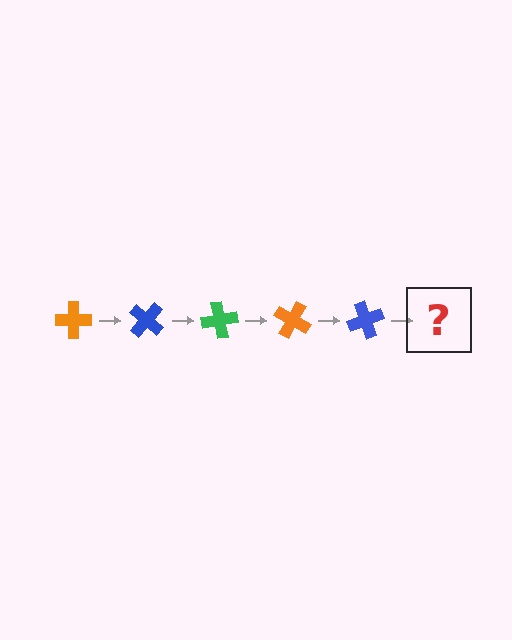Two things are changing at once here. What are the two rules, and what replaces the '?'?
The two rules are that it rotates 40 degrees each step and the color cycles through orange, blue, and green. The '?' should be a green cross, rotated 200 degrees from the start.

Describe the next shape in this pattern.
It should be a green cross, rotated 200 degrees from the start.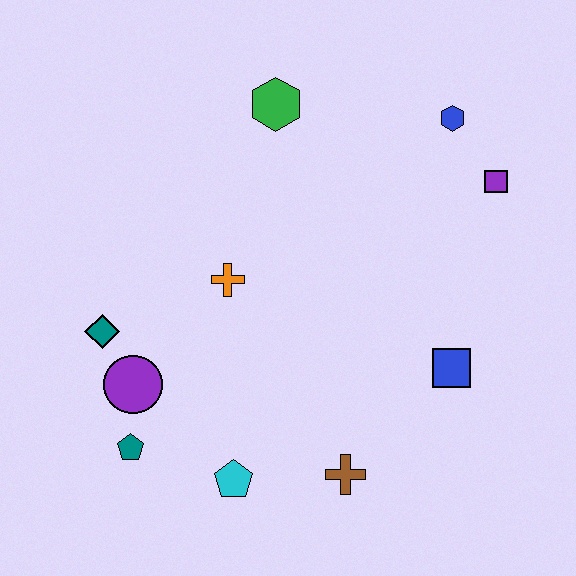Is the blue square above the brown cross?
Yes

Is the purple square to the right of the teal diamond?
Yes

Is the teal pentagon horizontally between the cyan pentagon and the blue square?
No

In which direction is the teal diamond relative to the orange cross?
The teal diamond is to the left of the orange cross.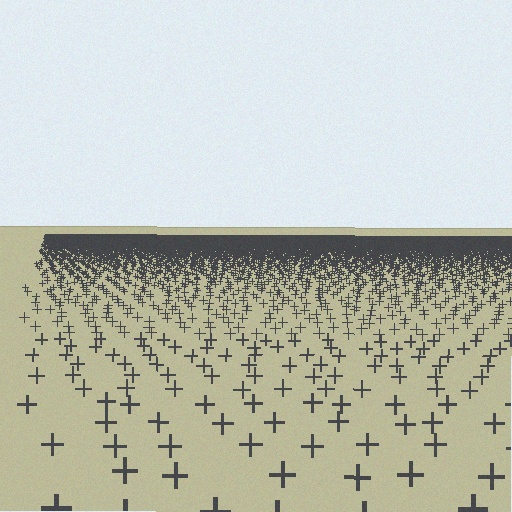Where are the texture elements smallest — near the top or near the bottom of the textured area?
Near the top.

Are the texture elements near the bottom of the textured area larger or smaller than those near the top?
Larger. Near the bottom, elements are closer to the viewer and appear at a bigger on-screen size.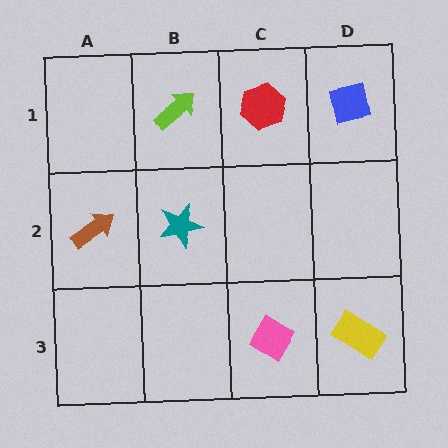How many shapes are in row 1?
3 shapes.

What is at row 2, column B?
A teal star.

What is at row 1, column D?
A blue square.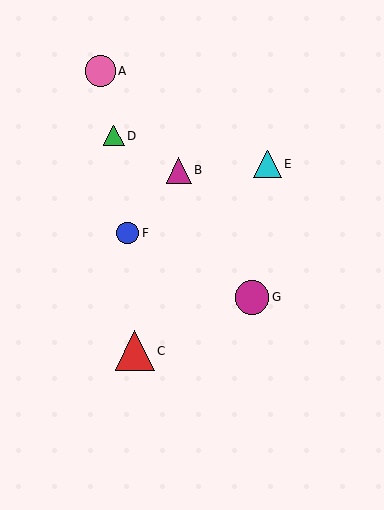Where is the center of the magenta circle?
The center of the magenta circle is at (252, 297).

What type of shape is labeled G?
Shape G is a magenta circle.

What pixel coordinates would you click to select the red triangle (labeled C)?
Click at (135, 351) to select the red triangle C.